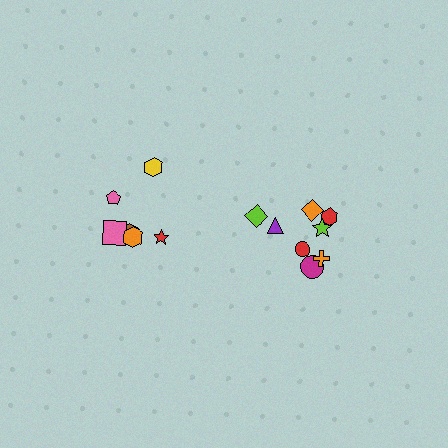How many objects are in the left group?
There are 6 objects.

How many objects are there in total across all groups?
There are 14 objects.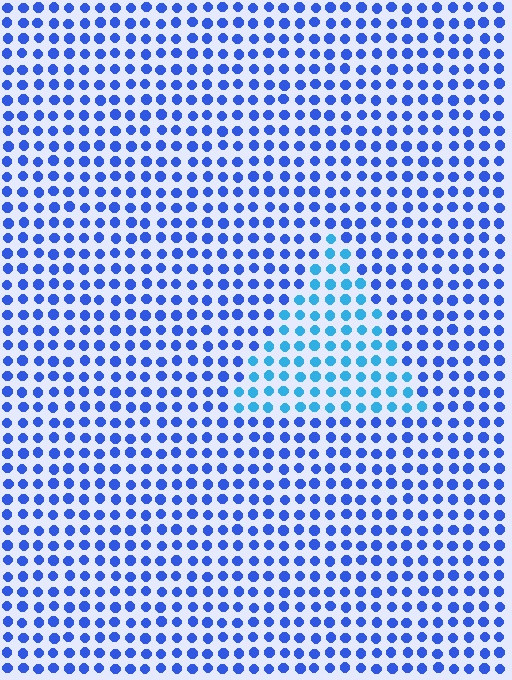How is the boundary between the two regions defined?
The boundary is defined purely by a slight shift in hue (about 30 degrees). Spacing, size, and orientation are identical on both sides.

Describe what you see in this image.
The image is filled with small blue elements in a uniform arrangement. A triangle-shaped region is visible where the elements are tinted to a slightly different hue, forming a subtle color boundary.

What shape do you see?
I see a triangle.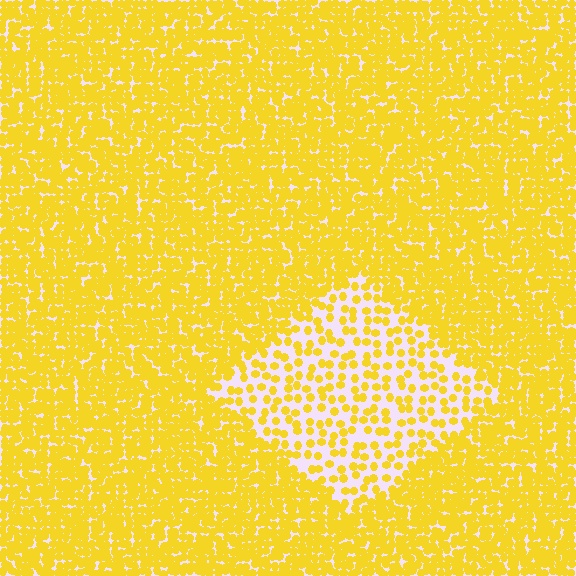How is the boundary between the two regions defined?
The boundary is defined by a change in element density (approximately 2.6x ratio). All elements are the same color, size, and shape.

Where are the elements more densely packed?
The elements are more densely packed outside the diamond boundary.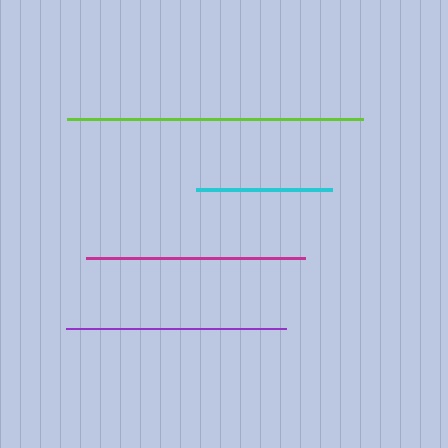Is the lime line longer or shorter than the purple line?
The lime line is longer than the purple line.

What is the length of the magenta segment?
The magenta segment is approximately 219 pixels long.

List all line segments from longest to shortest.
From longest to shortest: lime, purple, magenta, cyan.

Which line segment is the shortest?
The cyan line is the shortest at approximately 136 pixels.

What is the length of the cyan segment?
The cyan segment is approximately 136 pixels long.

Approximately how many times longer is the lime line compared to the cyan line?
The lime line is approximately 2.2 times the length of the cyan line.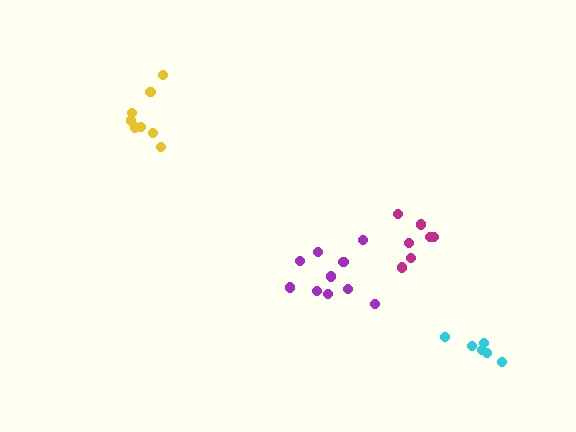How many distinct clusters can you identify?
There are 4 distinct clusters.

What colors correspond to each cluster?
The clusters are colored: cyan, magenta, purple, yellow.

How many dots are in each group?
Group 1: 6 dots, Group 2: 7 dots, Group 3: 10 dots, Group 4: 8 dots (31 total).